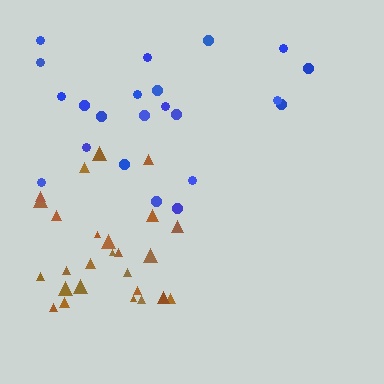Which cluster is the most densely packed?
Brown.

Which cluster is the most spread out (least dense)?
Blue.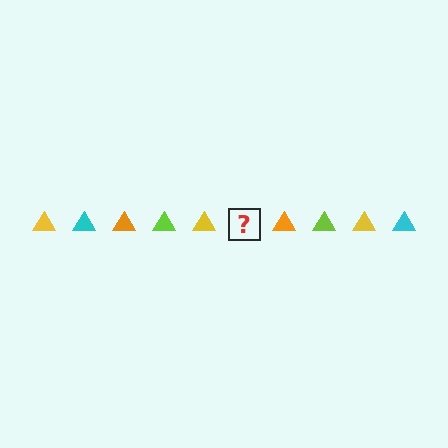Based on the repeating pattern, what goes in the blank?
The blank should be a cyan triangle.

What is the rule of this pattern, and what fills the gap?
The rule is that the pattern cycles through yellow, cyan, orange, lime triangles. The gap should be filled with a cyan triangle.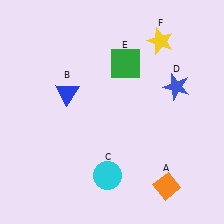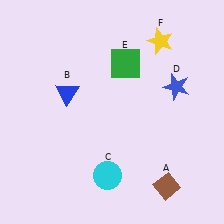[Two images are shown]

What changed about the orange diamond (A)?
In Image 1, A is orange. In Image 2, it changed to brown.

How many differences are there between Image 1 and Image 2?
There is 1 difference between the two images.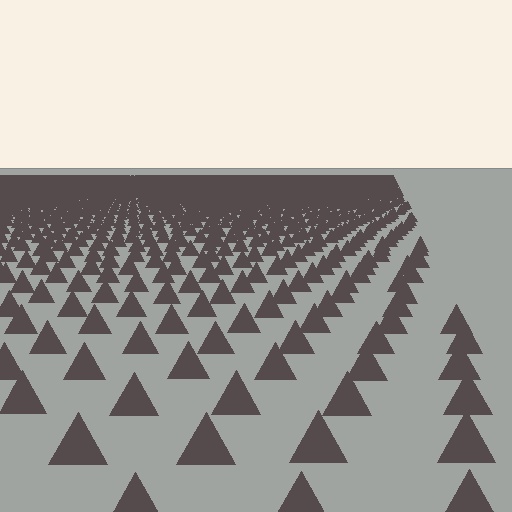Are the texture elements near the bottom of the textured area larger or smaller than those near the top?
Larger. Near the bottom, elements are closer to the viewer and appear at a bigger on-screen size.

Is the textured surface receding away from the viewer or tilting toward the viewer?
The surface is receding away from the viewer. Texture elements get smaller and denser toward the top.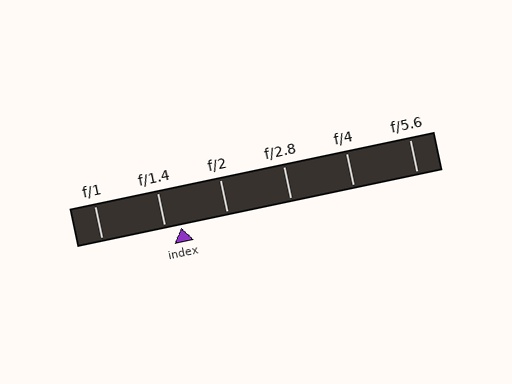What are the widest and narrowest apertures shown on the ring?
The widest aperture shown is f/1 and the narrowest is f/5.6.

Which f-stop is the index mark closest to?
The index mark is closest to f/1.4.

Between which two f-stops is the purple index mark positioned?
The index mark is between f/1.4 and f/2.